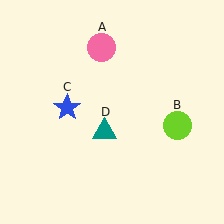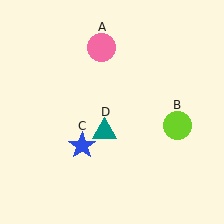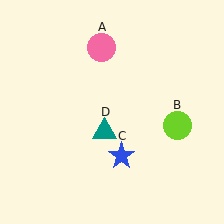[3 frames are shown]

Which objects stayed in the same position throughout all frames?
Pink circle (object A) and lime circle (object B) and teal triangle (object D) remained stationary.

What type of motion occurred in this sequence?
The blue star (object C) rotated counterclockwise around the center of the scene.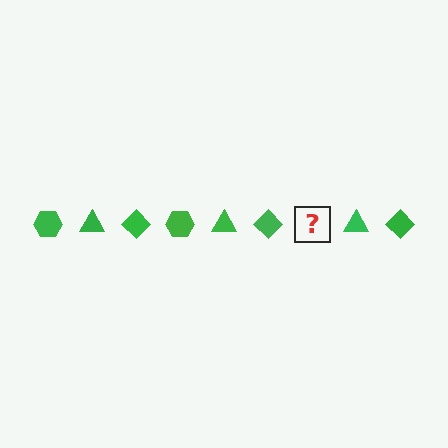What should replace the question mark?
The question mark should be replaced with a green hexagon.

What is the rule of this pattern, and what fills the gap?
The rule is that the pattern cycles through hexagon, triangle, diamond shapes in green. The gap should be filled with a green hexagon.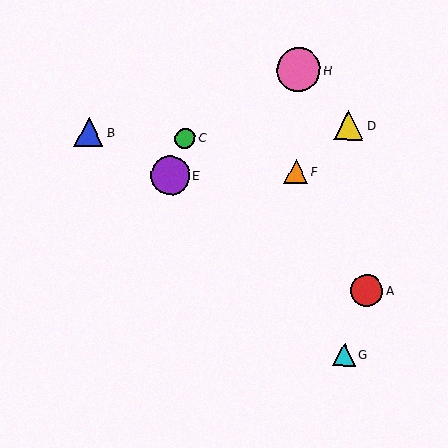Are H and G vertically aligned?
No, H is at x≈299 and G is at x≈344.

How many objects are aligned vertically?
2 objects (F, H) are aligned vertically.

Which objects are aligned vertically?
Objects F, H are aligned vertically.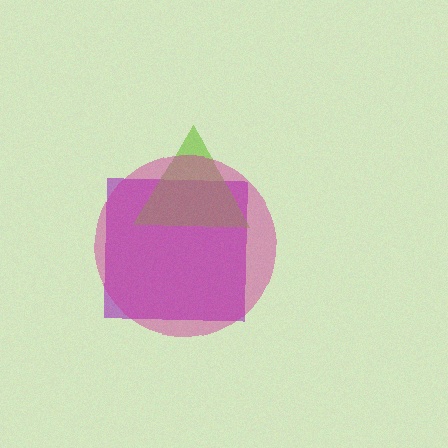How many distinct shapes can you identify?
There are 3 distinct shapes: a purple square, a lime triangle, a magenta circle.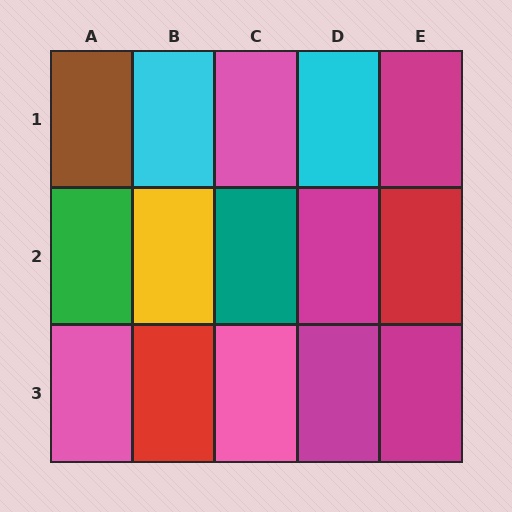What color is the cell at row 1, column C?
Pink.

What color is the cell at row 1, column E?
Magenta.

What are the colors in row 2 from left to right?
Green, yellow, teal, magenta, red.